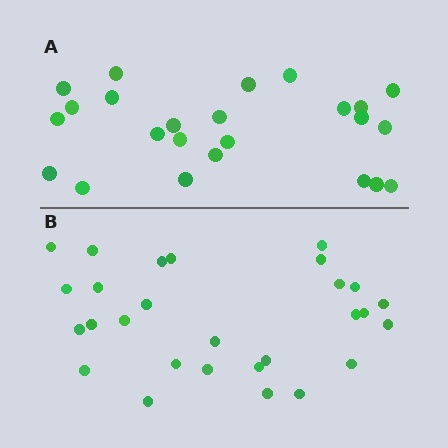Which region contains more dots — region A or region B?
Region B (the bottom region) has more dots.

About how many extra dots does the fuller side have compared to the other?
Region B has about 4 more dots than region A.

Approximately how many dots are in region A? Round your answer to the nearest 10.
About 20 dots. (The exact count is 24, which rounds to 20.)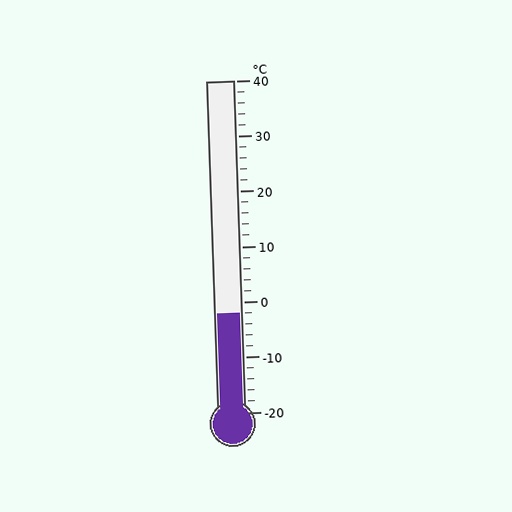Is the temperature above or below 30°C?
The temperature is below 30°C.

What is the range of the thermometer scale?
The thermometer scale ranges from -20°C to 40°C.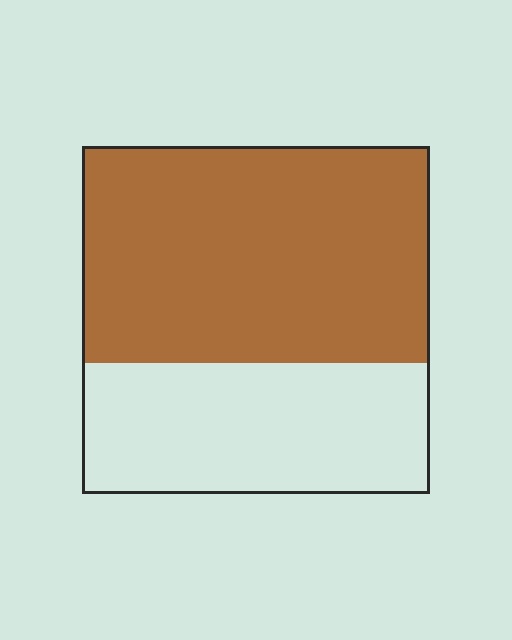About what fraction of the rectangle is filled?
About five eighths (5/8).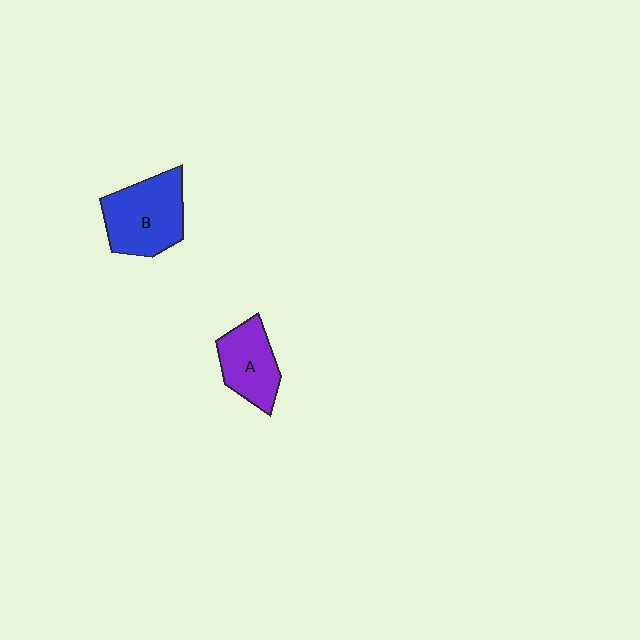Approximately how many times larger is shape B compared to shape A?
Approximately 1.4 times.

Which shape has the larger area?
Shape B (blue).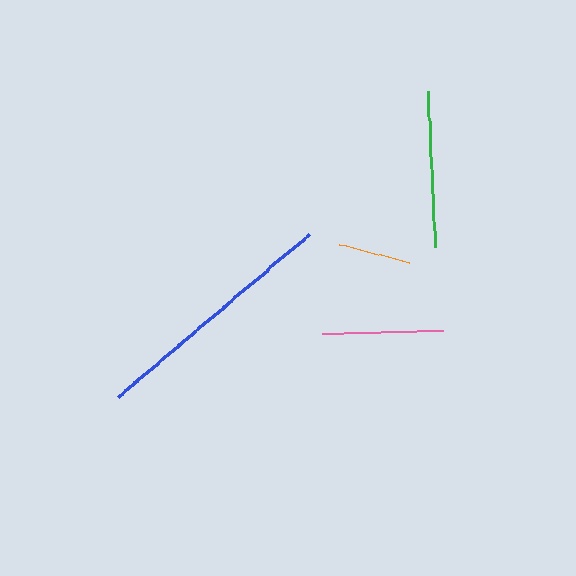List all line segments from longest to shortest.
From longest to shortest: blue, green, pink, orange.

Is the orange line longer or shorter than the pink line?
The pink line is longer than the orange line.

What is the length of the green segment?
The green segment is approximately 156 pixels long.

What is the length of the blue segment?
The blue segment is approximately 249 pixels long.